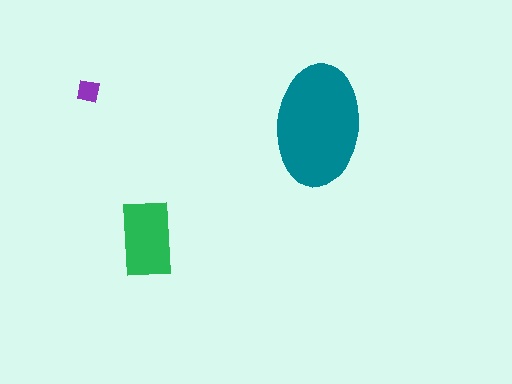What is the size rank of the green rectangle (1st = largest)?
2nd.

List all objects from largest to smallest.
The teal ellipse, the green rectangle, the purple square.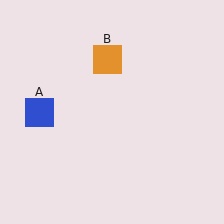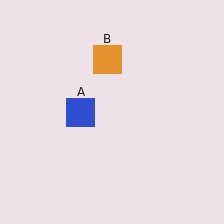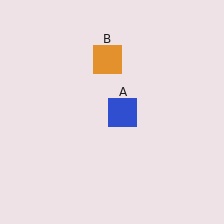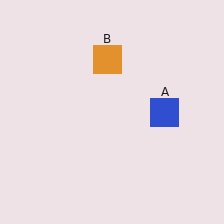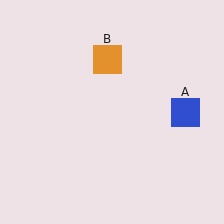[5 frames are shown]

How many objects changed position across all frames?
1 object changed position: blue square (object A).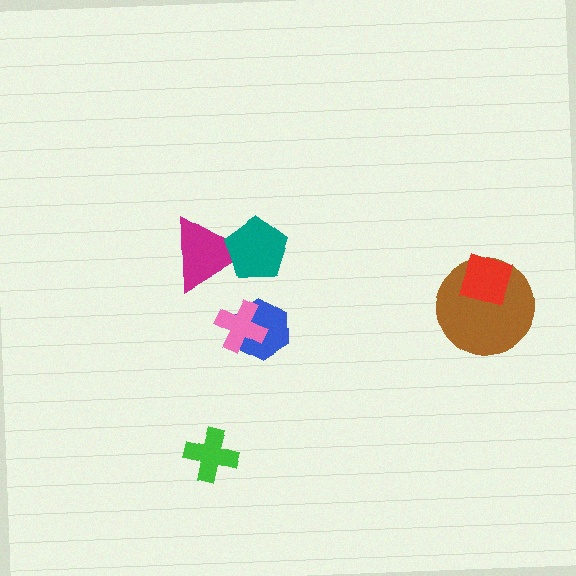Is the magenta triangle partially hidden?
Yes, it is partially covered by another shape.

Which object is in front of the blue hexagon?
The pink cross is in front of the blue hexagon.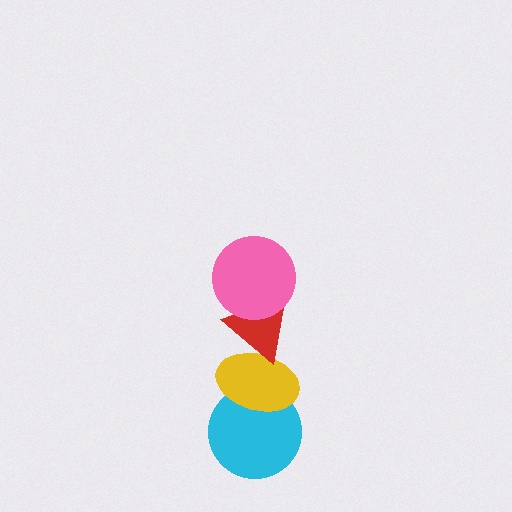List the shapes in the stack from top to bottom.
From top to bottom: the pink circle, the red triangle, the yellow ellipse, the cyan circle.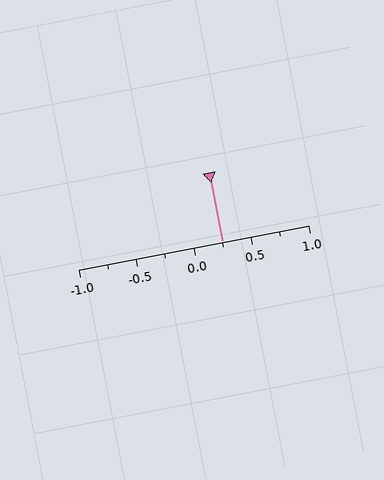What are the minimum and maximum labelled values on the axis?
The axis runs from -1.0 to 1.0.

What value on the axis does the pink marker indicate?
The marker indicates approximately 0.25.